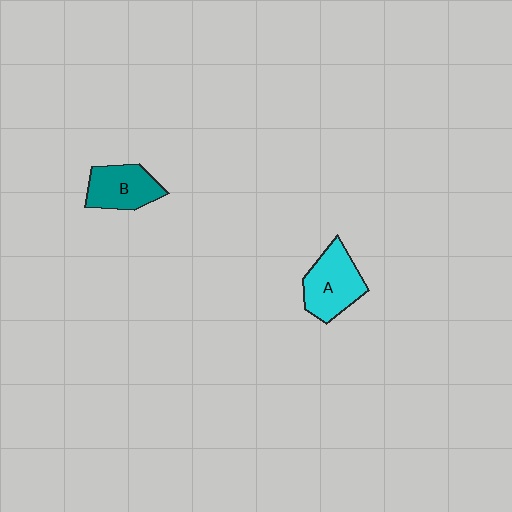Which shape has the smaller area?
Shape B (teal).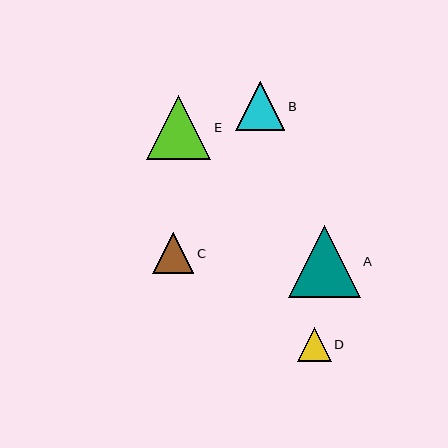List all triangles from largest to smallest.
From largest to smallest: A, E, B, C, D.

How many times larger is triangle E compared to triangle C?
Triangle E is approximately 1.6 times the size of triangle C.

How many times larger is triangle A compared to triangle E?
Triangle A is approximately 1.1 times the size of triangle E.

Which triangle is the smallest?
Triangle D is the smallest with a size of approximately 34 pixels.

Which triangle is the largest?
Triangle A is the largest with a size of approximately 72 pixels.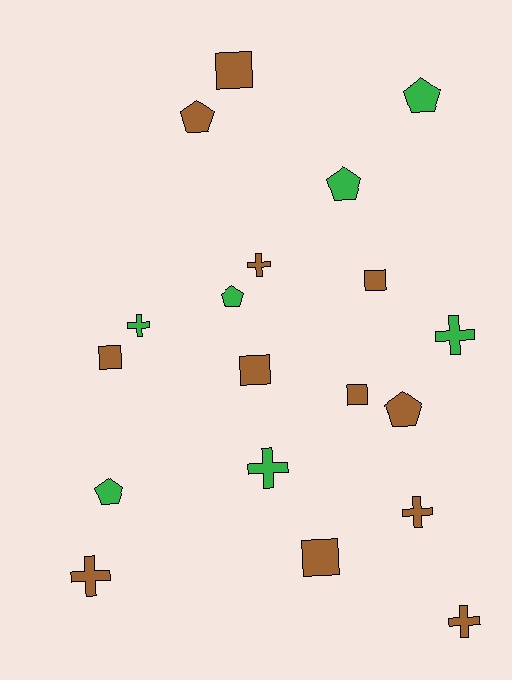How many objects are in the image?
There are 19 objects.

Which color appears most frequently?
Brown, with 12 objects.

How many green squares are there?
There are no green squares.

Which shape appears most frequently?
Cross, with 7 objects.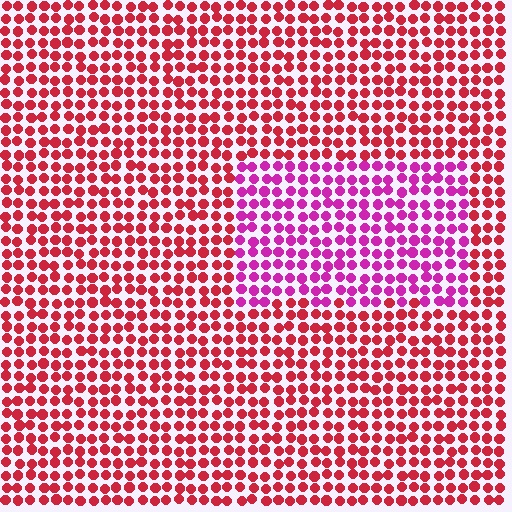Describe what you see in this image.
The image is filled with small red elements in a uniform arrangement. A rectangle-shaped region is visible where the elements are tinted to a slightly different hue, forming a subtle color boundary.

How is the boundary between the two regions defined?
The boundary is defined purely by a slight shift in hue (about 42 degrees). Spacing, size, and orientation are identical on both sides.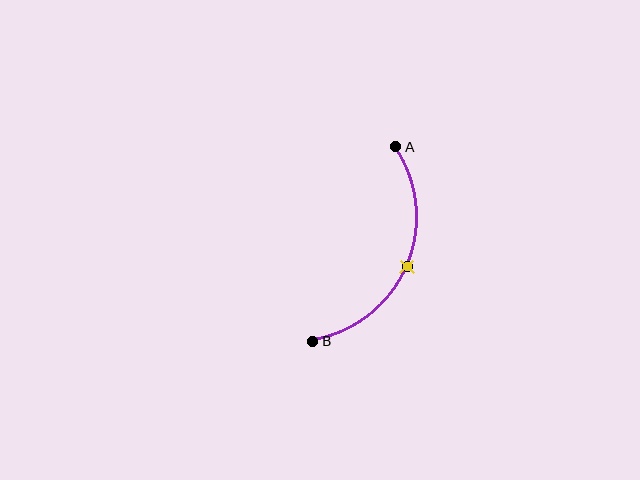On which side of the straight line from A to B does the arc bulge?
The arc bulges to the right of the straight line connecting A and B.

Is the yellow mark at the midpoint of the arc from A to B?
Yes. The yellow mark lies on the arc at equal arc-length from both A and B — it is the arc midpoint.